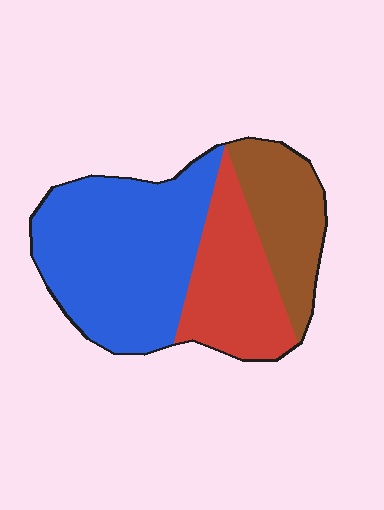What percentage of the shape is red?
Red covers 27% of the shape.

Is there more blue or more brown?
Blue.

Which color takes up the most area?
Blue, at roughly 50%.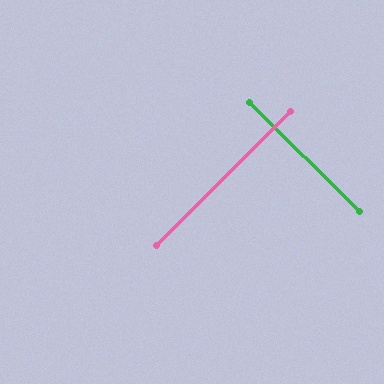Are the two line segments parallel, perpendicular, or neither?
Perpendicular — they meet at approximately 90°.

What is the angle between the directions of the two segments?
Approximately 90 degrees.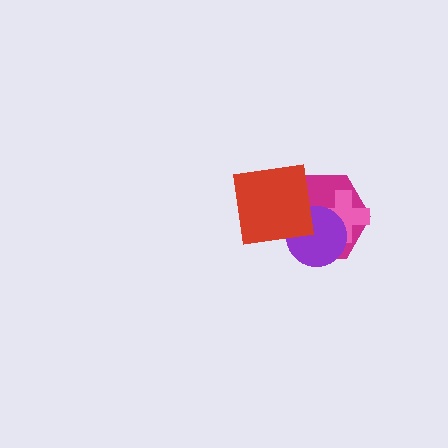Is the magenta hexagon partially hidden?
Yes, it is partially covered by another shape.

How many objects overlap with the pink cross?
2 objects overlap with the pink cross.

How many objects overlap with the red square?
2 objects overlap with the red square.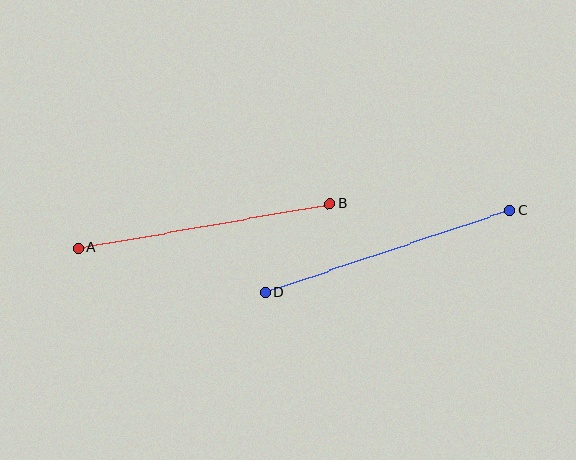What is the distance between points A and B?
The distance is approximately 254 pixels.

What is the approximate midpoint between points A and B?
The midpoint is at approximately (204, 226) pixels.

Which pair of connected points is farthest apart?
Points C and D are farthest apart.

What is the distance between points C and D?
The distance is approximately 258 pixels.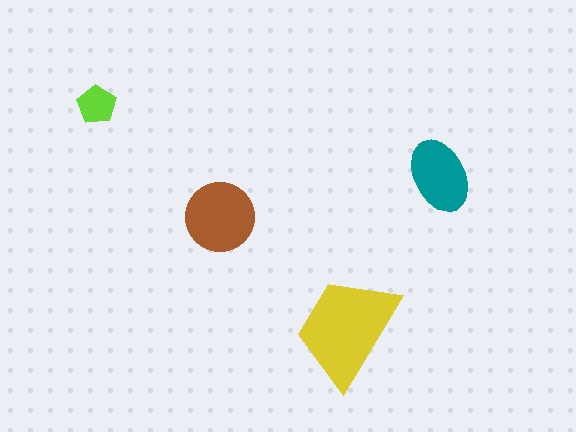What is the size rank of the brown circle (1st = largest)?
2nd.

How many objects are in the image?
There are 4 objects in the image.